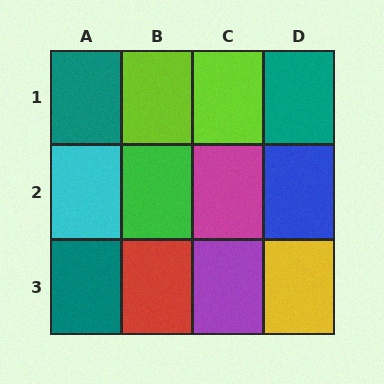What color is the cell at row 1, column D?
Teal.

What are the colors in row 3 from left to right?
Teal, red, purple, yellow.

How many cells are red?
1 cell is red.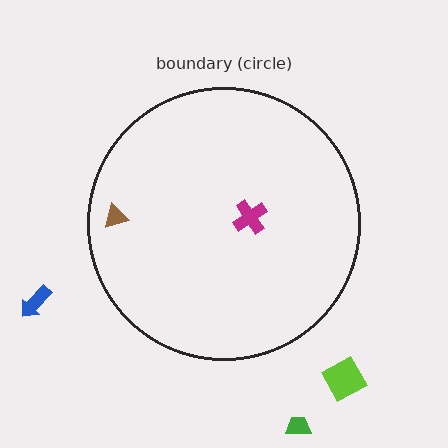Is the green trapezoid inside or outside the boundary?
Outside.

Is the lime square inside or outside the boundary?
Outside.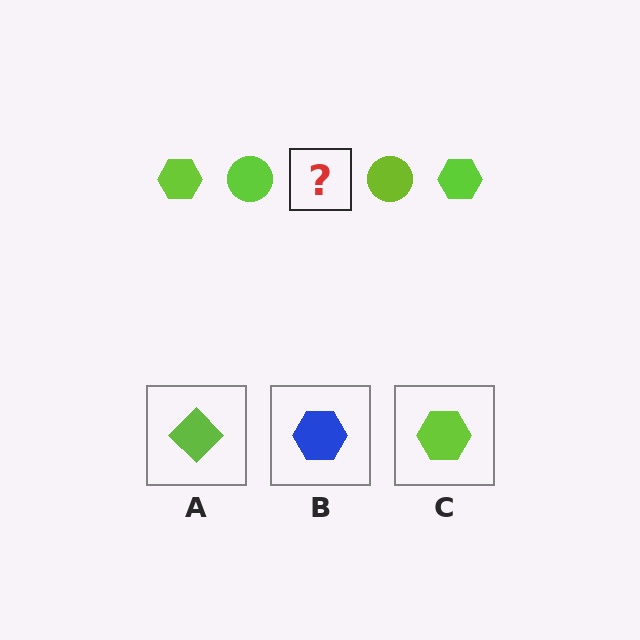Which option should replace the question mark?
Option C.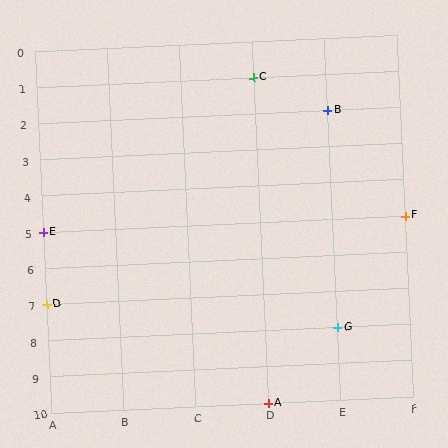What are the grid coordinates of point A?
Point A is at grid coordinates (D, 10).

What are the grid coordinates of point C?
Point C is at grid coordinates (D, 1).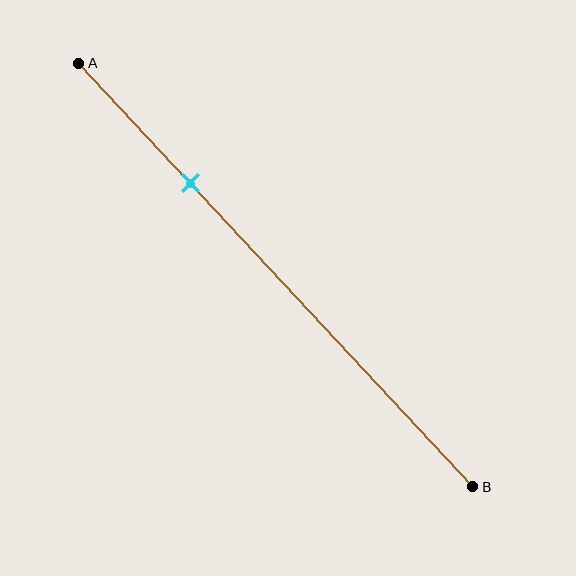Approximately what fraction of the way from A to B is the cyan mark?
The cyan mark is approximately 30% of the way from A to B.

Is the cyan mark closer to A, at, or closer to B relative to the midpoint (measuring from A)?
The cyan mark is closer to point A than the midpoint of segment AB.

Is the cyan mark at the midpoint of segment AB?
No, the mark is at about 30% from A, not at the 50% midpoint.